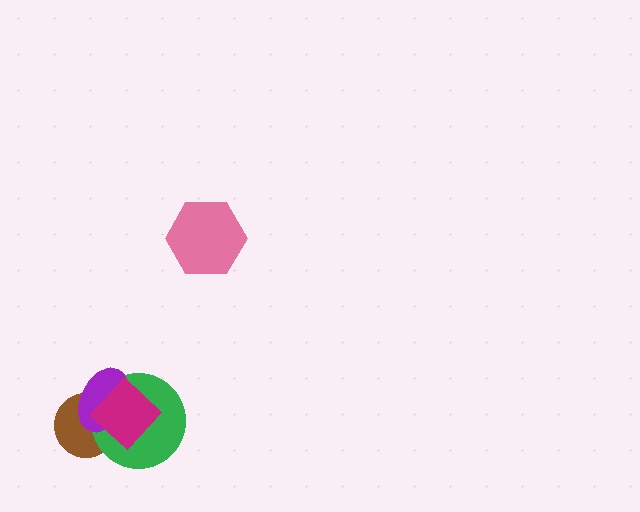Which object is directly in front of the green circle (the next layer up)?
The purple ellipse is directly in front of the green circle.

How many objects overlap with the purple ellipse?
3 objects overlap with the purple ellipse.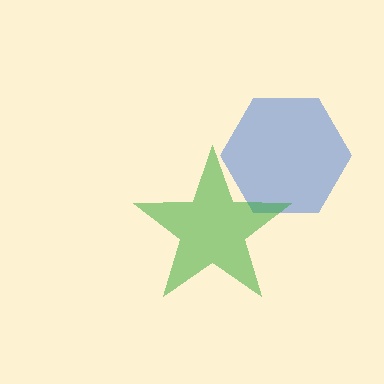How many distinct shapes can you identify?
There are 2 distinct shapes: a blue hexagon, a green star.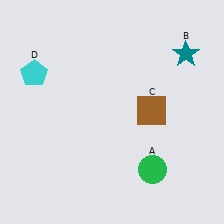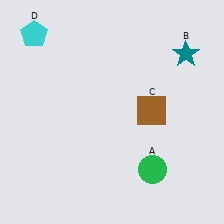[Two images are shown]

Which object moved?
The cyan pentagon (D) moved up.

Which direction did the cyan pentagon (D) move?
The cyan pentagon (D) moved up.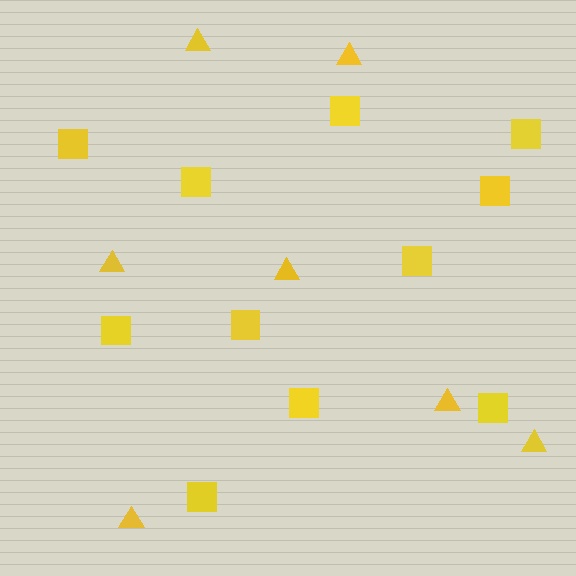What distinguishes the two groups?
There are 2 groups: one group of squares (11) and one group of triangles (7).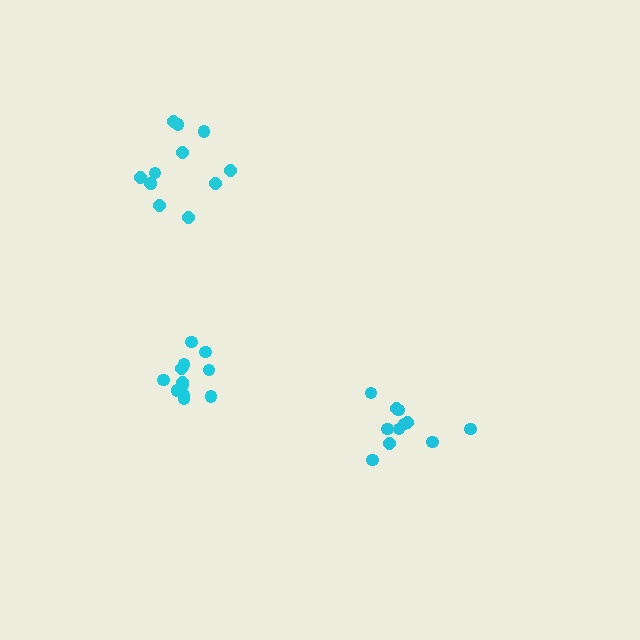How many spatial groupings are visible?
There are 3 spatial groupings.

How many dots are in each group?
Group 1: 12 dots, Group 2: 11 dots, Group 3: 12 dots (35 total).